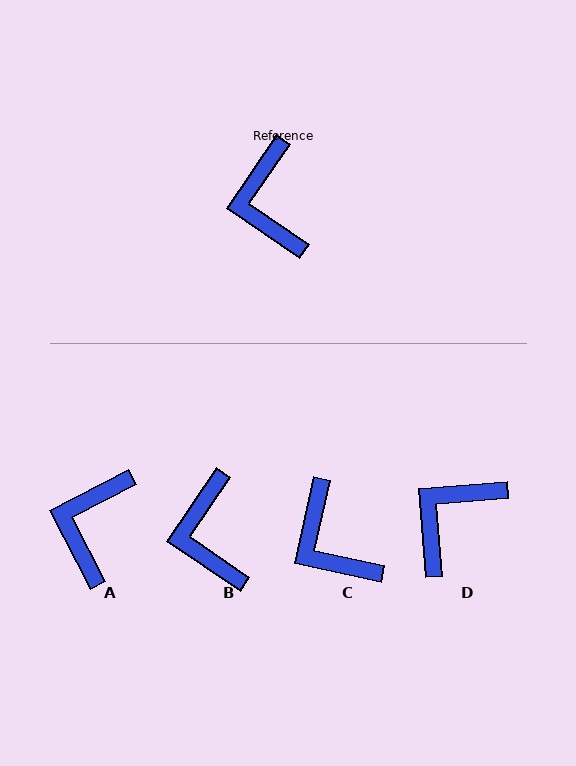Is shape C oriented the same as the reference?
No, it is off by about 22 degrees.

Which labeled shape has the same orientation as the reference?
B.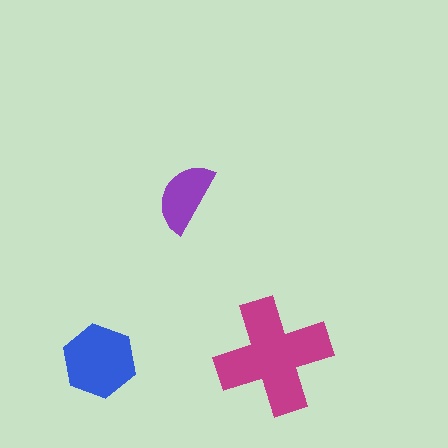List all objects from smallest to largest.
The purple semicircle, the blue hexagon, the magenta cross.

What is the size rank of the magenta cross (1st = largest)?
1st.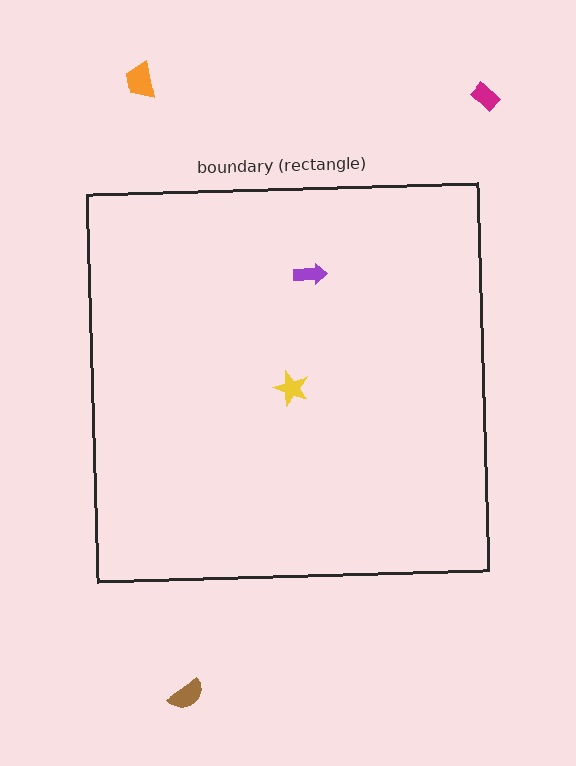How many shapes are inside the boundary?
2 inside, 3 outside.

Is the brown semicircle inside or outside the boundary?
Outside.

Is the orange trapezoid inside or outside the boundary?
Outside.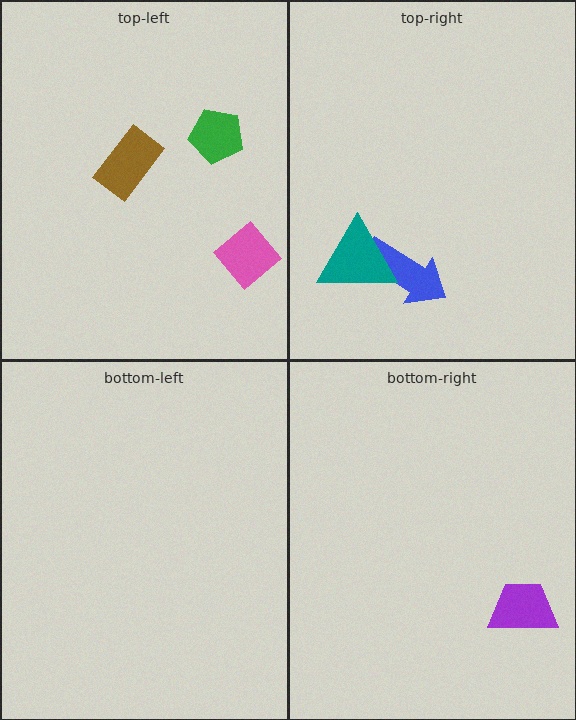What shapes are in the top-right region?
The blue arrow, the teal triangle.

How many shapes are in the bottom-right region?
1.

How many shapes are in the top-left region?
3.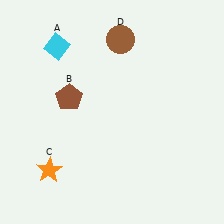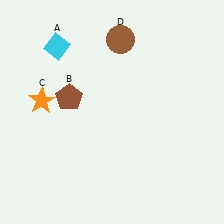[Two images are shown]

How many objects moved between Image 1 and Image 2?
1 object moved between the two images.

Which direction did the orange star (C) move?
The orange star (C) moved up.